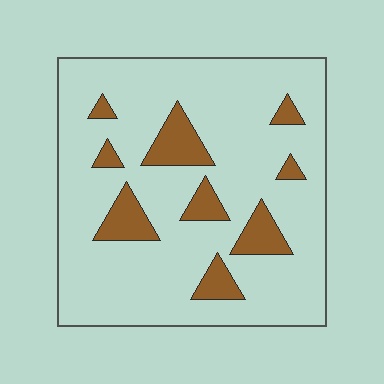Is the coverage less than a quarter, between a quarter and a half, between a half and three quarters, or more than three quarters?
Less than a quarter.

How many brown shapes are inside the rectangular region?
9.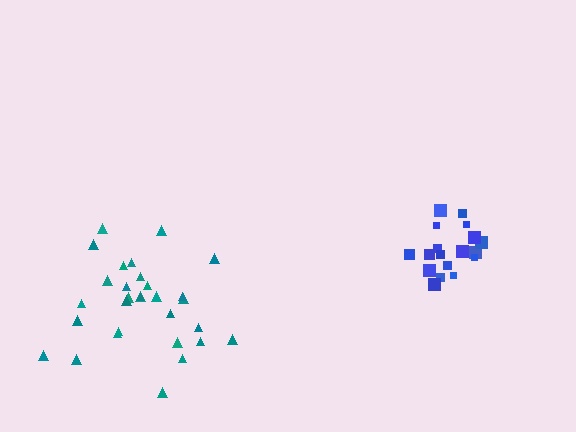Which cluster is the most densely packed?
Blue.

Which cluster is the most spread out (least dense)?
Teal.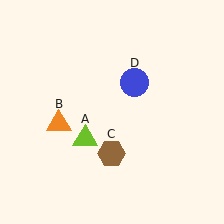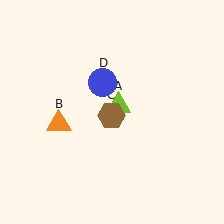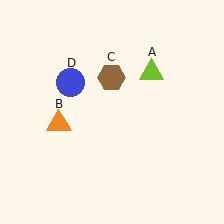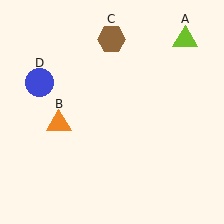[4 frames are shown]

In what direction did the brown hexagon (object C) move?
The brown hexagon (object C) moved up.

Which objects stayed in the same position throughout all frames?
Orange triangle (object B) remained stationary.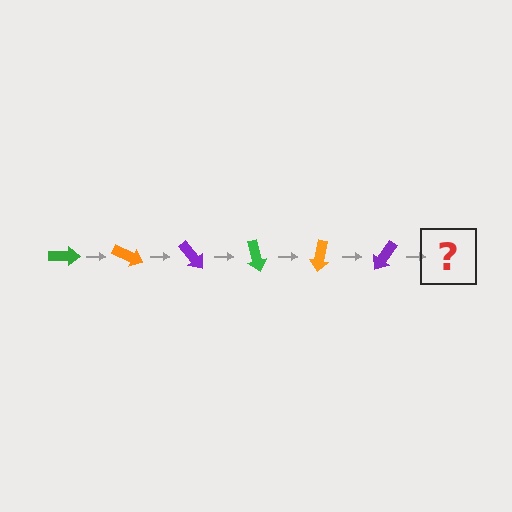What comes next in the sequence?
The next element should be a green arrow, rotated 150 degrees from the start.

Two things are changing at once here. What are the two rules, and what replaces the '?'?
The two rules are that it rotates 25 degrees each step and the color cycles through green, orange, and purple. The '?' should be a green arrow, rotated 150 degrees from the start.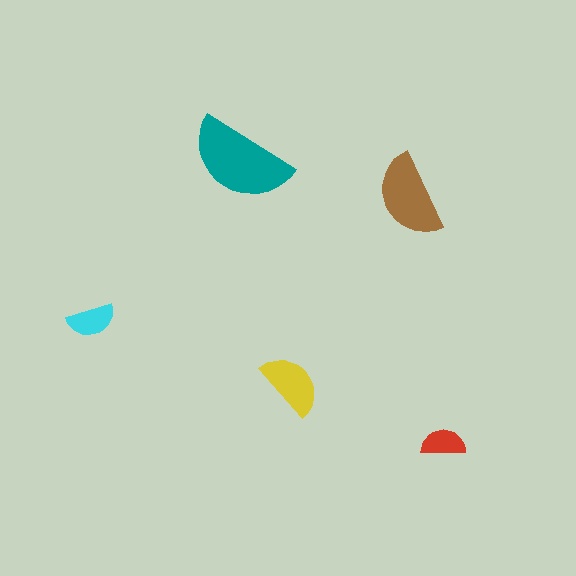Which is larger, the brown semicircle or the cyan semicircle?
The brown one.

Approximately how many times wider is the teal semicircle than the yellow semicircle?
About 1.5 times wider.